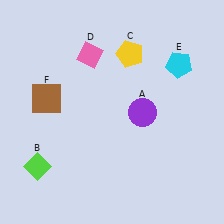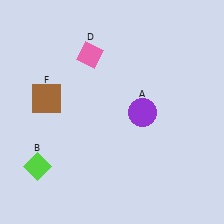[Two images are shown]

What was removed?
The cyan pentagon (E), the yellow pentagon (C) were removed in Image 2.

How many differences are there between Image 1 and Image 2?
There are 2 differences between the two images.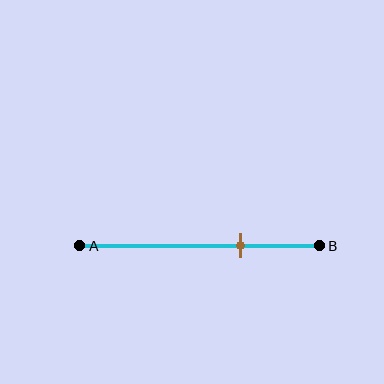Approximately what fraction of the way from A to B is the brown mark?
The brown mark is approximately 65% of the way from A to B.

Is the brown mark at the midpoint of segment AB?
No, the mark is at about 65% from A, not at the 50% midpoint.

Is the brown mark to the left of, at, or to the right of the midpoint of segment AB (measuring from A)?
The brown mark is to the right of the midpoint of segment AB.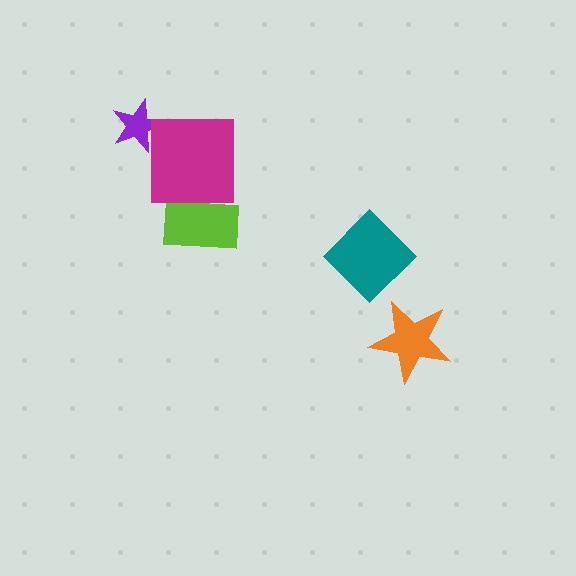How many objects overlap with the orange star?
0 objects overlap with the orange star.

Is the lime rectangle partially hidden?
Yes, it is partially covered by another shape.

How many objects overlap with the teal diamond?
0 objects overlap with the teal diamond.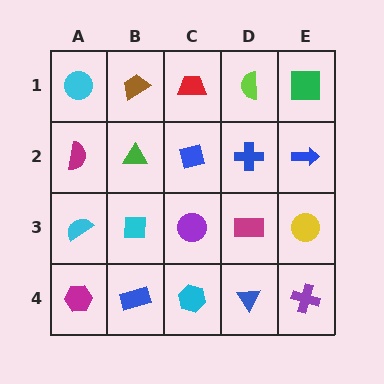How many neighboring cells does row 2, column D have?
4.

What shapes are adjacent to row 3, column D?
A blue cross (row 2, column D), a blue triangle (row 4, column D), a purple circle (row 3, column C), a yellow circle (row 3, column E).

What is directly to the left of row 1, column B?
A cyan circle.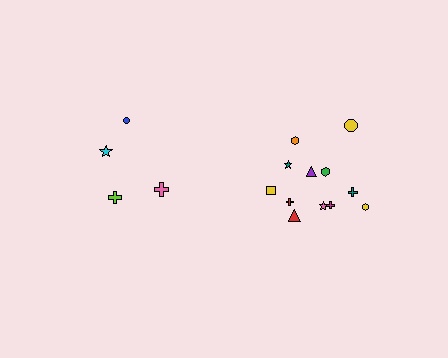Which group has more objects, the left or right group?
The right group.